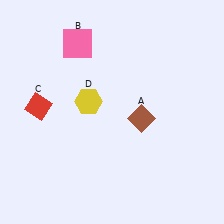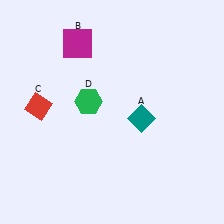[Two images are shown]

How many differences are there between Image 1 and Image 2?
There are 3 differences between the two images.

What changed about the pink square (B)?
In Image 1, B is pink. In Image 2, it changed to magenta.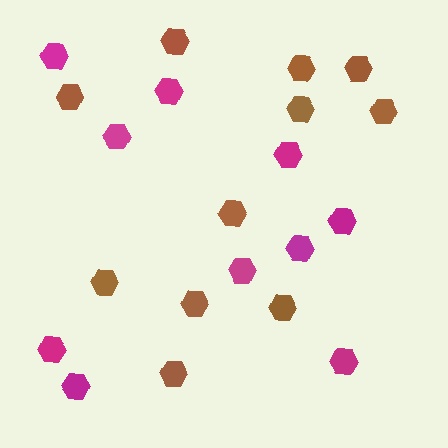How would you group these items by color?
There are 2 groups: one group of brown hexagons (11) and one group of magenta hexagons (10).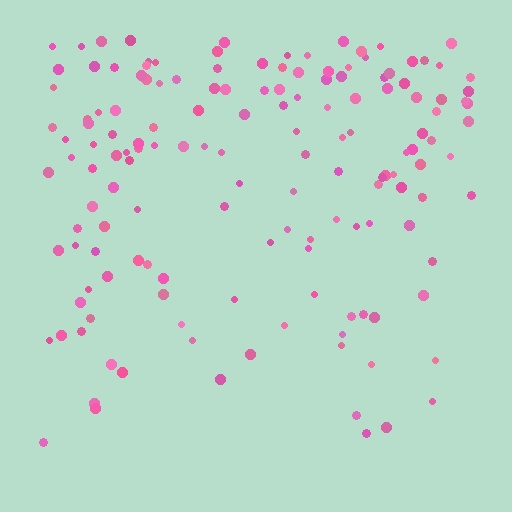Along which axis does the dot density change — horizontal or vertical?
Vertical.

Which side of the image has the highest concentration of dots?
The top.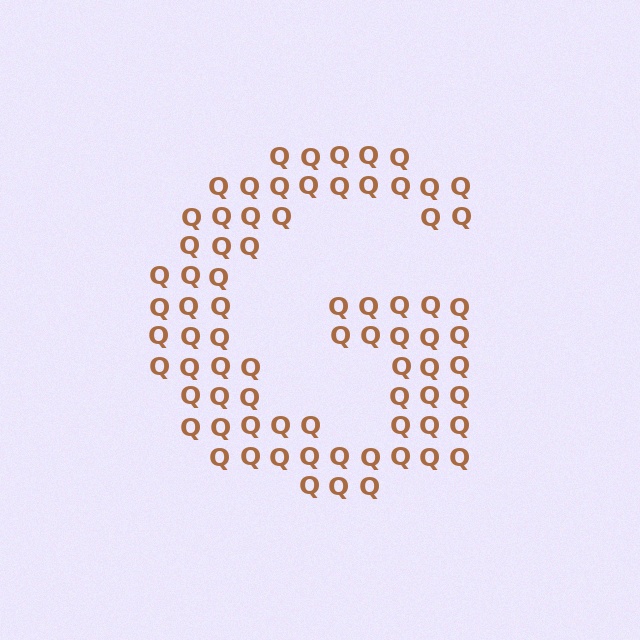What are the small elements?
The small elements are letter Q's.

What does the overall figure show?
The overall figure shows the letter G.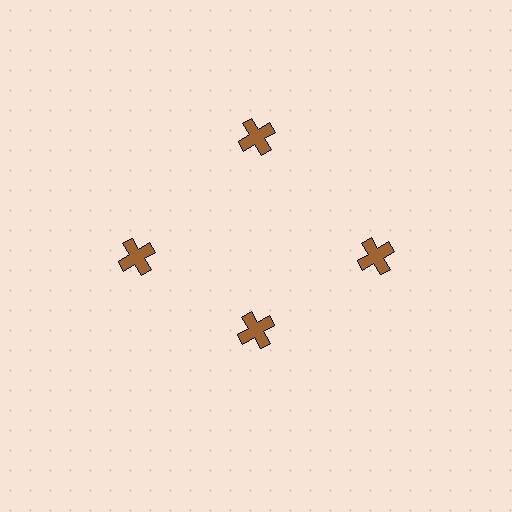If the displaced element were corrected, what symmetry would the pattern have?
It would have 4-fold rotational symmetry — the pattern would map onto itself every 90 degrees.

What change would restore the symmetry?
The symmetry would be restored by moving it outward, back onto the ring so that all 4 crosses sit at equal angles and equal distance from the center.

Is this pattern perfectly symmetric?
No. The 4 brown crosses are arranged in a ring, but one element near the 6 o'clock position is pulled inward toward the center, breaking the 4-fold rotational symmetry.